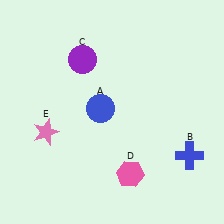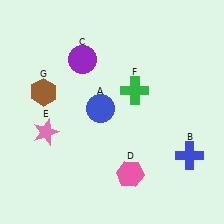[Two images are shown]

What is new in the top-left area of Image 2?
A brown hexagon (G) was added in the top-left area of Image 2.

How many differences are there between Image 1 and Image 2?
There are 2 differences between the two images.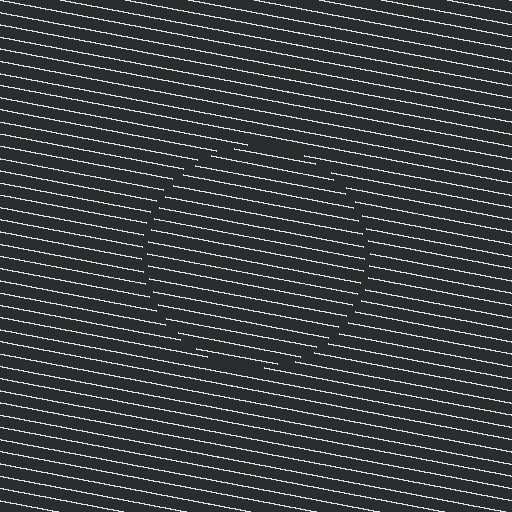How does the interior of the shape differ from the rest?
The interior of the shape contains the same grating, shifted by half a period — the contour is defined by the phase discontinuity where line-ends from the inner and outer gratings abut.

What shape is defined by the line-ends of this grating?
An illusory circle. The interior of the shape contains the same grating, shifted by half a period — the contour is defined by the phase discontinuity where line-ends from the inner and outer gratings abut.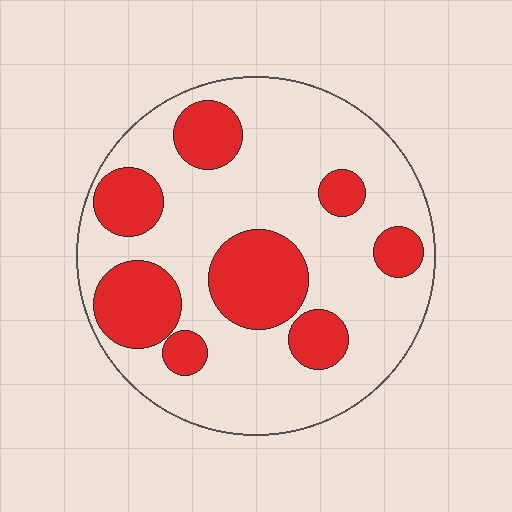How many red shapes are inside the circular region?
8.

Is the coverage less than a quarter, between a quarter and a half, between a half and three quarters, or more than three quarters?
Between a quarter and a half.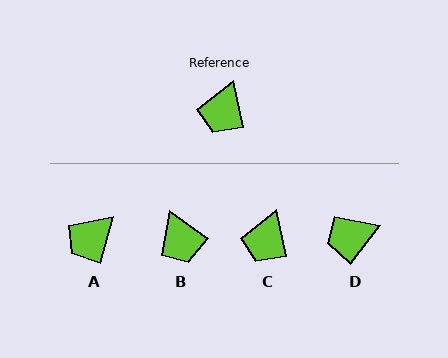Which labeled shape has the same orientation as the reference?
C.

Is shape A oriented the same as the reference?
No, it is off by about 27 degrees.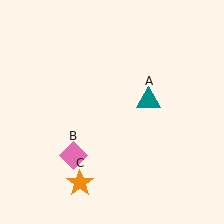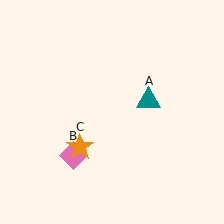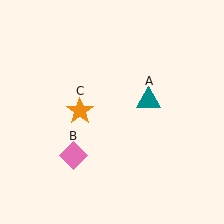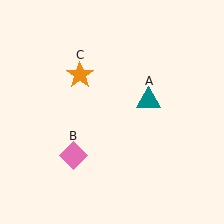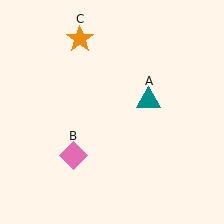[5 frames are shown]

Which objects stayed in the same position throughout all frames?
Teal triangle (object A) and pink diamond (object B) remained stationary.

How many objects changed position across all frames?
1 object changed position: orange star (object C).